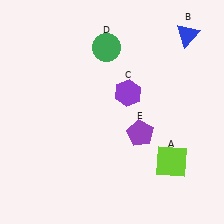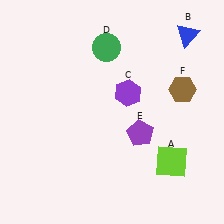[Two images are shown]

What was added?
A brown hexagon (F) was added in Image 2.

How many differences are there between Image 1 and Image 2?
There is 1 difference between the two images.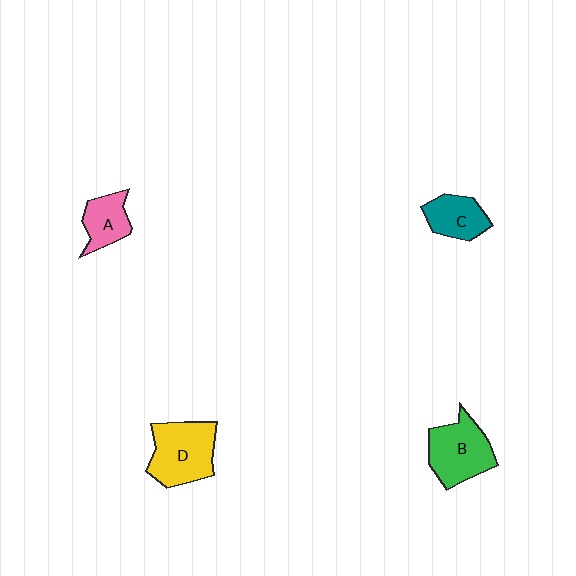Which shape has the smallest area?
Shape A (pink).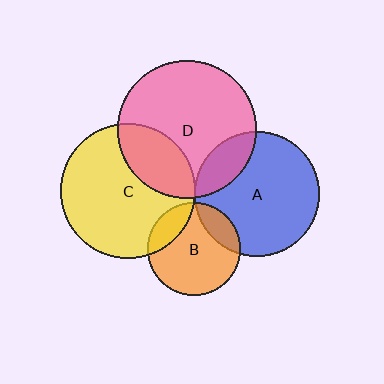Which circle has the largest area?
Circle D (pink).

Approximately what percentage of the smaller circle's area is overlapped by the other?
Approximately 25%.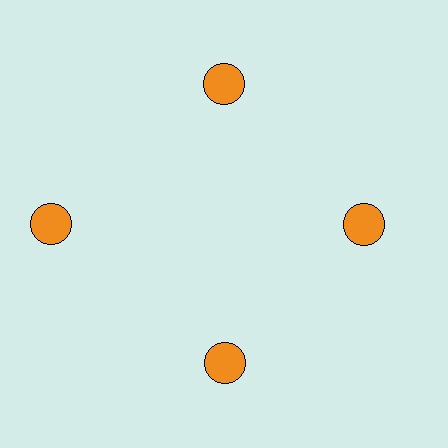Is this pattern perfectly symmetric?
No. The 4 orange circles are arranged in a ring, but one element near the 9 o'clock position is pushed outward from the center, breaking the 4-fold rotational symmetry.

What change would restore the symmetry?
The symmetry would be restored by moving it inward, back onto the ring so that all 4 circles sit at equal angles and equal distance from the center.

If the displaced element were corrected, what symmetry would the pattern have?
It would have 4-fold rotational symmetry — the pattern would map onto itself every 90 degrees.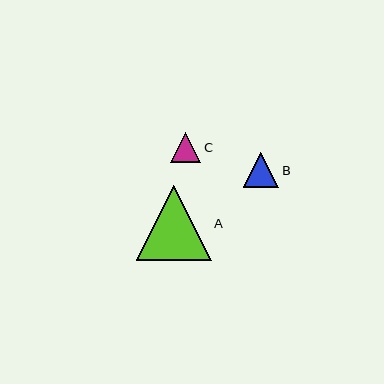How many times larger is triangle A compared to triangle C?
Triangle A is approximately 2.5 times the size of triangle C.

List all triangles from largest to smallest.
From largest to smallest: A, B, C.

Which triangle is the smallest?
Triangle C is the smallest with a size of approximately 30 pixels.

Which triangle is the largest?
Triangle A is the largest with a size of approximately 75 pixels.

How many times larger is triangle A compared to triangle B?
Triangle A is approximately 2.1 times the size of triangle B.